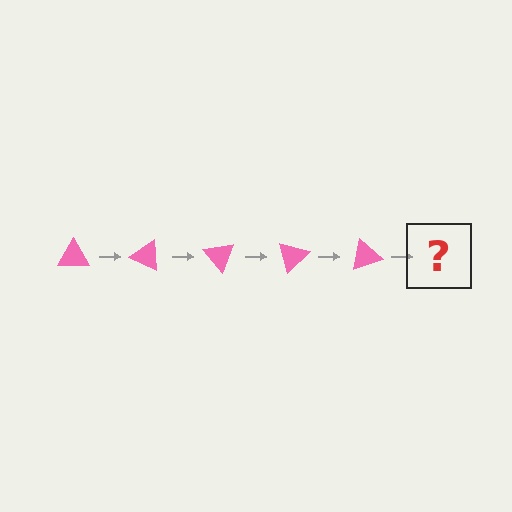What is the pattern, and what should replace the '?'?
The pattern is that the triangle rotates 25 degrees each step. The '?' should be a pink triangle rotated 125 degrees.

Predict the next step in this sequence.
The next step is a pink triangle rotated 125 degrees.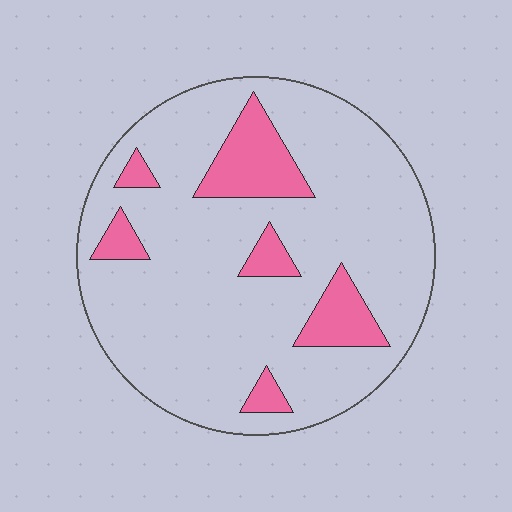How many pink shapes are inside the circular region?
6.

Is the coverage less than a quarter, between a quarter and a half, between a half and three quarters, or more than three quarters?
Less than a quarter.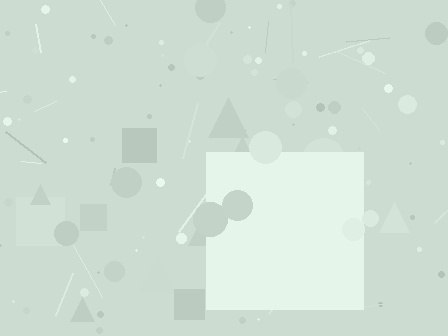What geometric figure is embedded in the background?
A square is embedded in the background.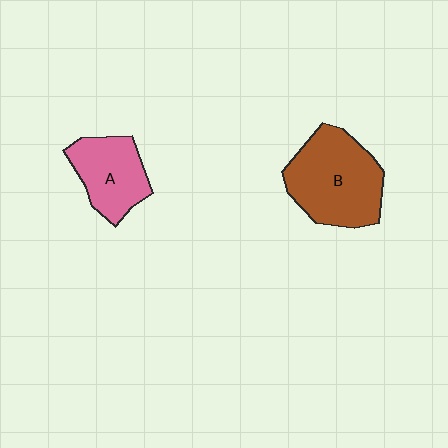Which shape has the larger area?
Shape B (brown).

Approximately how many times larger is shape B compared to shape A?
Approximately 1.5 times.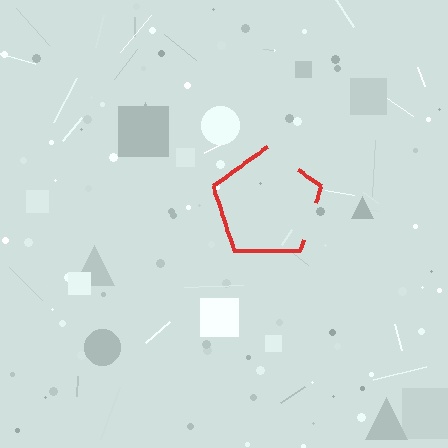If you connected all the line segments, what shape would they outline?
They would outline a pentagon.